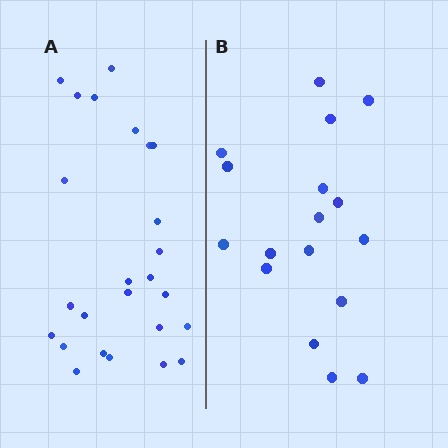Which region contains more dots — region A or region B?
Region A (the left region) has more dots.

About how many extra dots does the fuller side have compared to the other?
Region A has roughly 8 or so more dots than region B.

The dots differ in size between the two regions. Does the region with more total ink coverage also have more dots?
No. Region B has more total ink coverage because its dots are larger, but region A actually contains more individual dots. Total area can be misleading — the number of items is what matters here.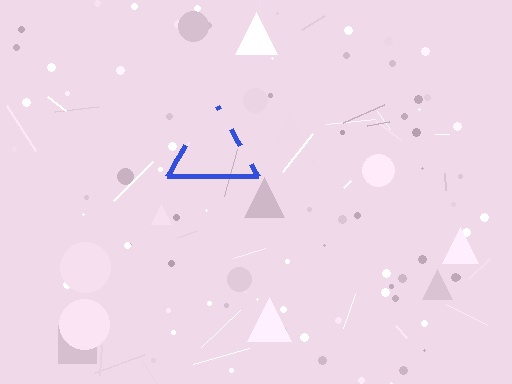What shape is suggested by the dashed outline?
The dashed outline suggests a triangle.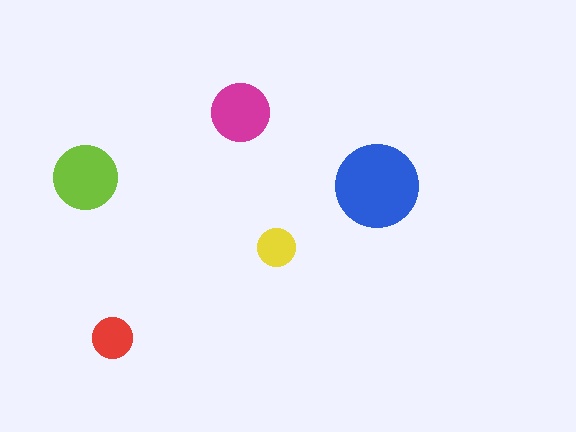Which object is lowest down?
The red circle is bottommost.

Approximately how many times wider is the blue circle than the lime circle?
About 1.5 times wider.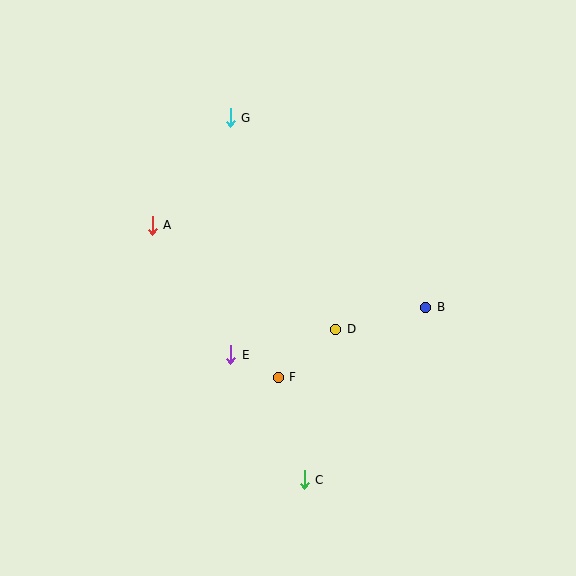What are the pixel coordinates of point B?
Point B is at (426, 307).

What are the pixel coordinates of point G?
Point G is at (230, 118).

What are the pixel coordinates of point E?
Point E is at (231, 355).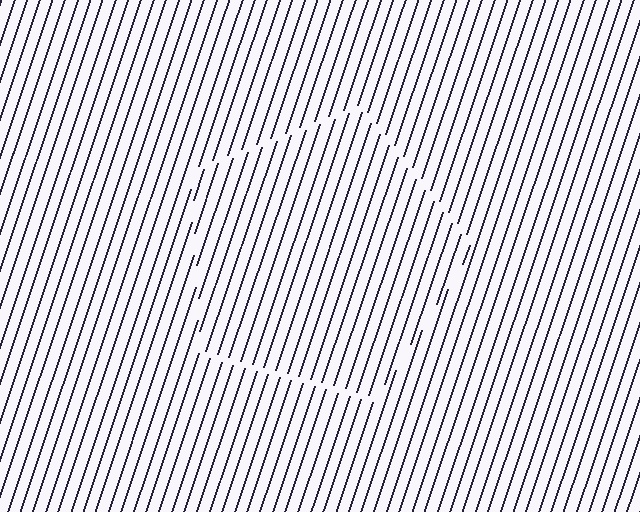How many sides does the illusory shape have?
5 sides — the line-ends trace a pentagon.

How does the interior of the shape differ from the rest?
The interior of the shape contains the same grating, shifted by half a period — the contour is defined by the phase discontinuity where line-ends from the inner and outer gratings abut.